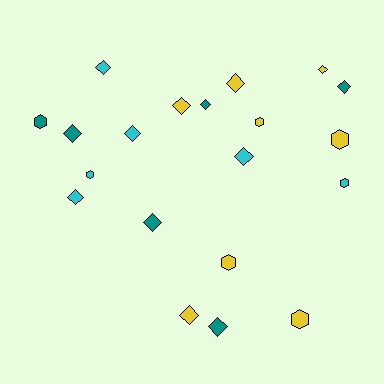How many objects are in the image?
There are 20 objects.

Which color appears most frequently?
Yellow, with 8 objects.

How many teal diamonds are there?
There are 5 teal diamonds.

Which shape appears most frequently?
Diamond, with 13 objects.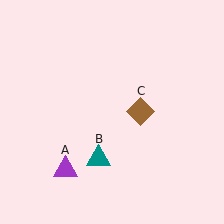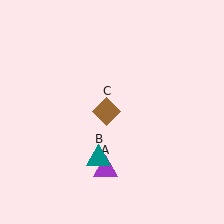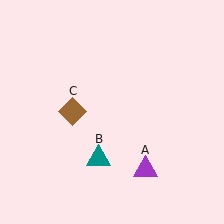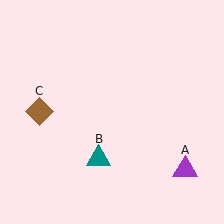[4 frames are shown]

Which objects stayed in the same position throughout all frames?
Teal triangle (object B) remained stationary.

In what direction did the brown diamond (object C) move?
The brown diamond (object C) moved left.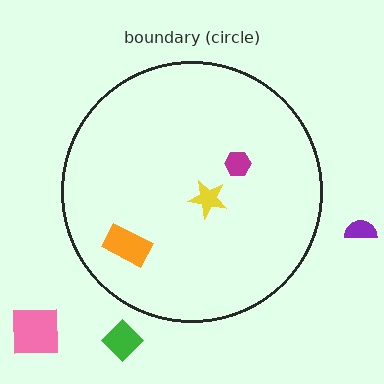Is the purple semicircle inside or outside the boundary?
Outside.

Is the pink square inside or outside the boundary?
Outside.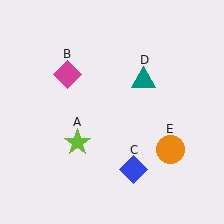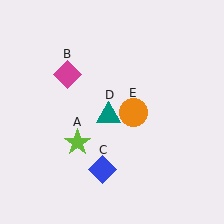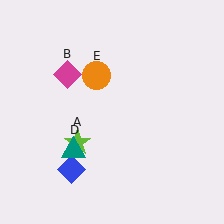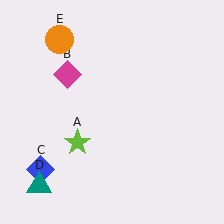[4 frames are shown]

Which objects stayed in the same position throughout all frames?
Lime star (object A) and magenta diamond (object B) remained stationary.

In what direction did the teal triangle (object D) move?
The teal triangle (object D) moved down and to the left.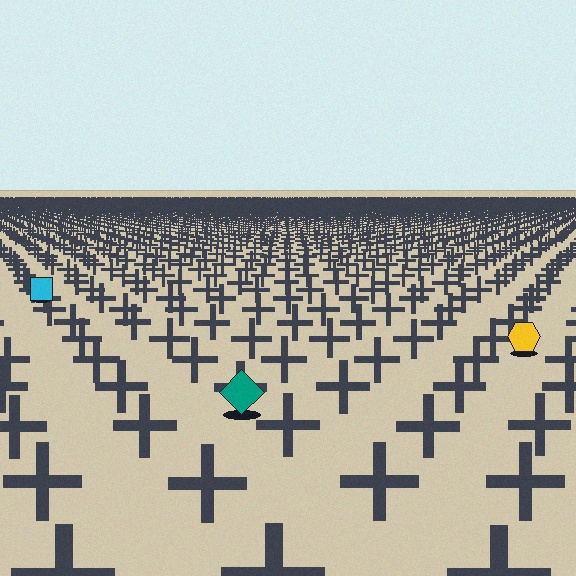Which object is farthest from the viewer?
The cyan square is farthest from the viewer. It appears smaller and the ground texture around it is denser.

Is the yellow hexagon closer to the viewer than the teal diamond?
No. The teal diamond is closer — you can tell from the texture gradient: the ground texture is coarser near it.